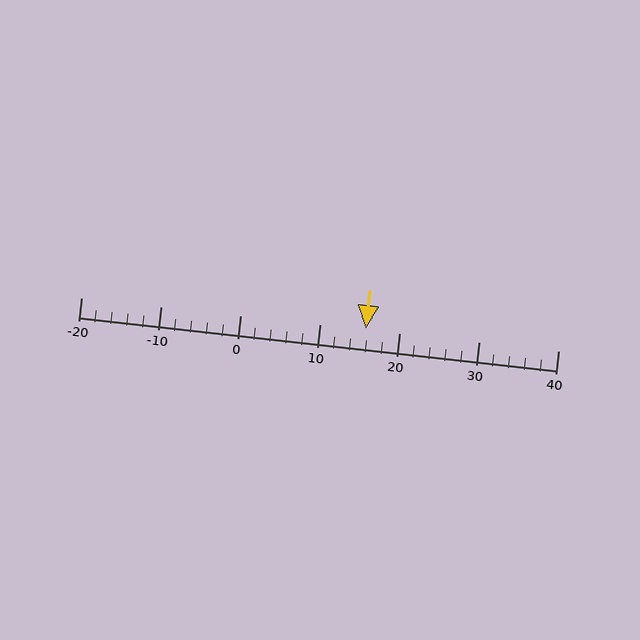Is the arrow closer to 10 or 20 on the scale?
The arrow is closer to 20.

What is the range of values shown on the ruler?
The ruler shows values from -20 to 40.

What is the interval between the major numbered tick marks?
The major tick marks are spaced 10 units apart.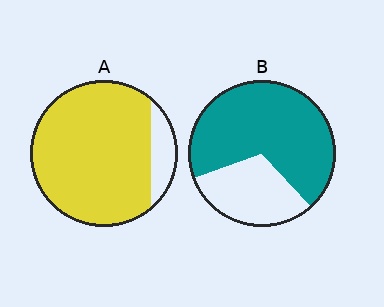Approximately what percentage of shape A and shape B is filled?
A is approximately 90% and B is approximately 70%.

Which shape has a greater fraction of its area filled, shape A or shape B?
Shape A.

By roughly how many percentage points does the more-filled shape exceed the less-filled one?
By roughly 20 percentage points (A over B).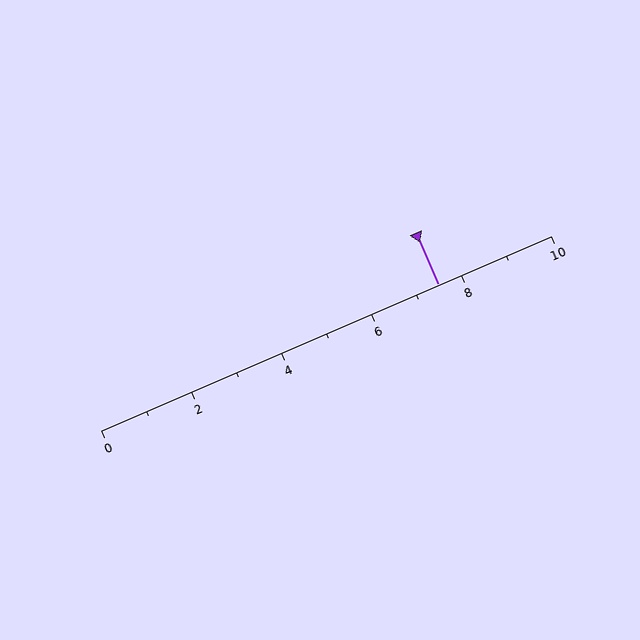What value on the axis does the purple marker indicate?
The marker indicates approximately 7.5.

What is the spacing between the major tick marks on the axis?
The major ticks are spaced 2 apart.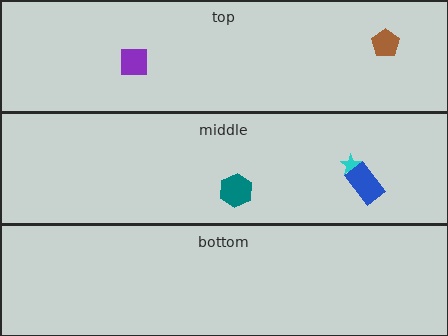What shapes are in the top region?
The brown pentagon, the purple square.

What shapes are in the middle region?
The cyan star, the blue rectangle, the teal hexagon.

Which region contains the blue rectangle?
The middle region.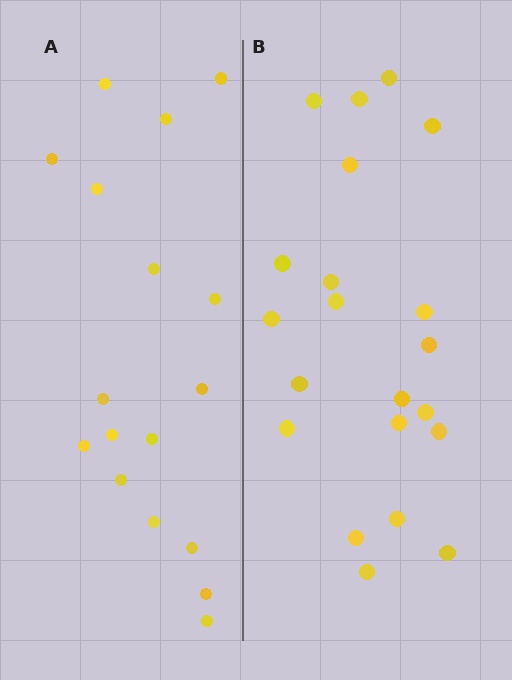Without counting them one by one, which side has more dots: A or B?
Region B (the right region) has more dots.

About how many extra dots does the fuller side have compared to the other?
Region B has about 4 more dots than region A.